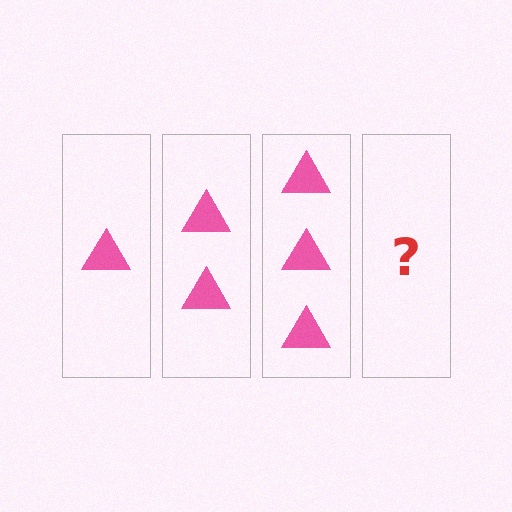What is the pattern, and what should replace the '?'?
The pattern is that each step adds one more triangle. The '?' should be 4 triangles.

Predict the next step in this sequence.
The next step is 4 triangles.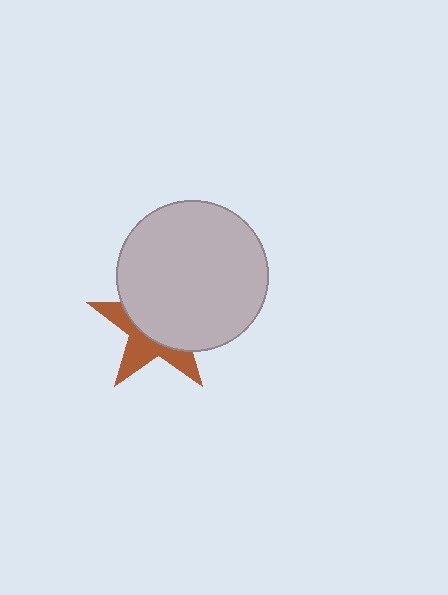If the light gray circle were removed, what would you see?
You would see the complete brown star.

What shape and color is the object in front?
The object in front is a light gray circle.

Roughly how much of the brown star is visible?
A small part of it is visible (roughly 40%).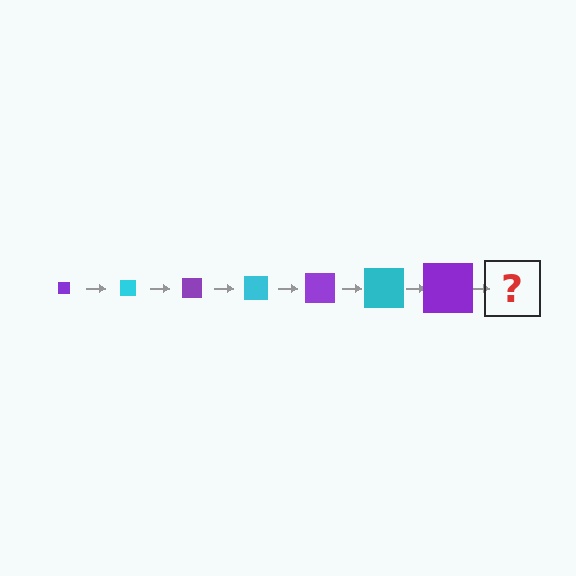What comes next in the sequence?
The next element should be a cyan square, larger than the previous one.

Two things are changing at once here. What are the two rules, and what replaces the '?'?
The two rules are that the square grows larger each step and the color cycles through purple and cyan. The '?' should be a cyan square, larger than the previous one.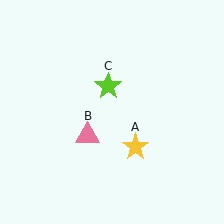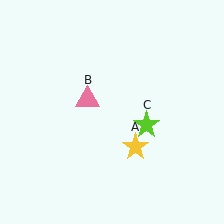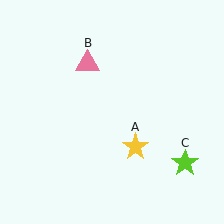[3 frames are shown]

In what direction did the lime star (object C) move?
The lime star (object C) moved down and to the right.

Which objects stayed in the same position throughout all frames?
Yellow star (object A) remained stationary.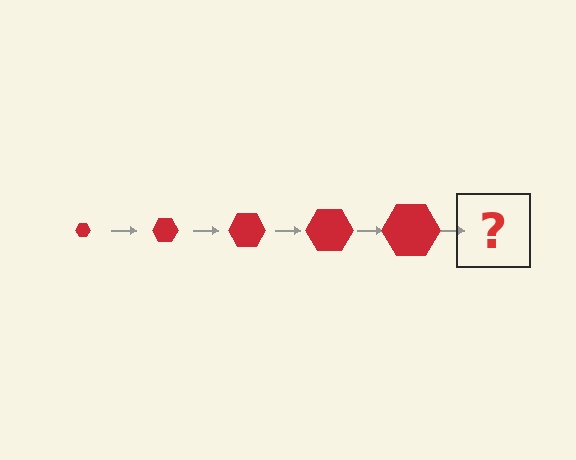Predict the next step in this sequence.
The next step is a red hexagon, larger than the previous one.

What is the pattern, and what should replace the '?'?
The pattern is that the hexagon gets progressively larger each step. The '?' should be a red hexagon, larger than the previous one.